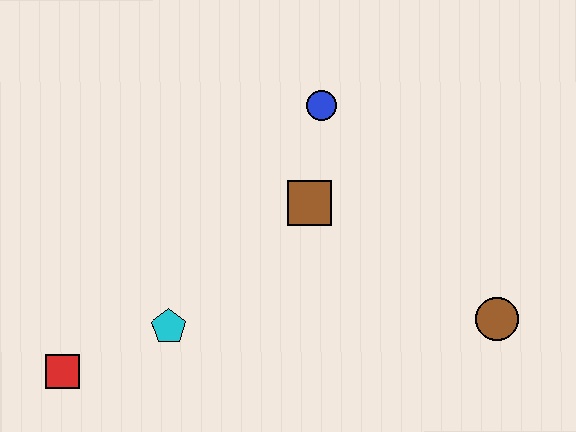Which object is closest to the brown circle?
The brown square is closest to the brown circle.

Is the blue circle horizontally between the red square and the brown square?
No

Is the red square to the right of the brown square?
No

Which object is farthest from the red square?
The brown circle is farthest from the red square.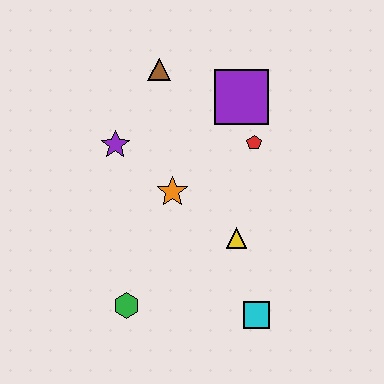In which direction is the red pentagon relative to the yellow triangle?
The red pentagon is above the yellow triangle.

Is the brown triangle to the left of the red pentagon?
Yes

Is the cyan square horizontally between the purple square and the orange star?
No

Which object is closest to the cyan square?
The yellow triangle is closest to the cyan square.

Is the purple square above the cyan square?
Yes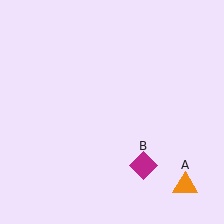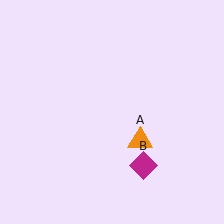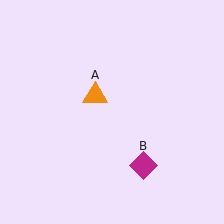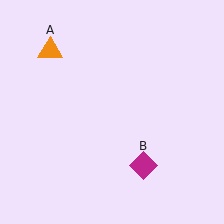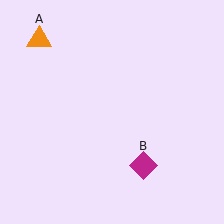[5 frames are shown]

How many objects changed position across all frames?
1 object changed position: orange triangle (object A).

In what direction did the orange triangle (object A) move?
The orange triangle (object A) moved up and to the left.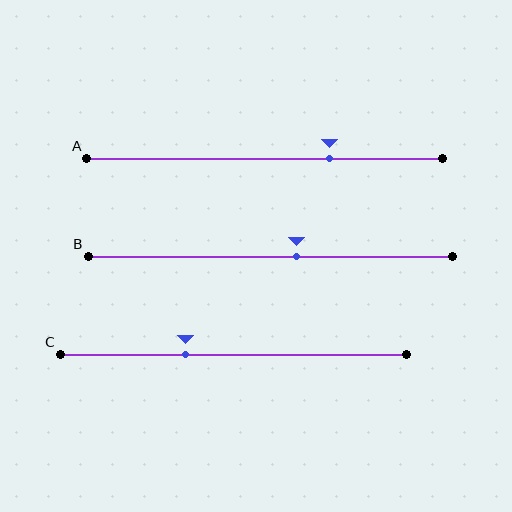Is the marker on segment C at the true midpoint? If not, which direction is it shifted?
No, the marker on segment C is shifted to the left by about 14% of the segment length.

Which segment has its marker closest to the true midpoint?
Segment B has its marker closest to the true midpoint.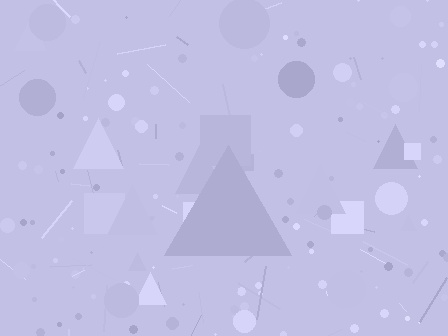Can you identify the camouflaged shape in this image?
The camouflaged shape is a triangle.